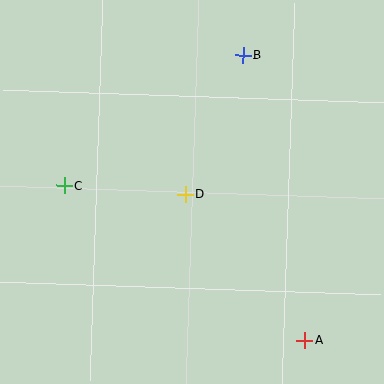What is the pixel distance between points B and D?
The distance between B and D is 151 pixels.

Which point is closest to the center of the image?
Point D at (185, 194) is closest to the center.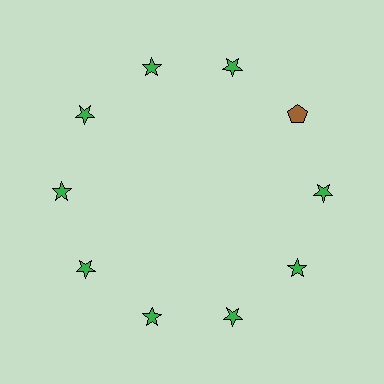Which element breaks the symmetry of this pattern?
The brown pentagon at roughly the 2 o'clock position breaks the symmetry. All other shapes are green stars.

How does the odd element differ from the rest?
It differs in both color (brown instead of green) and shape (pentagon instead of star).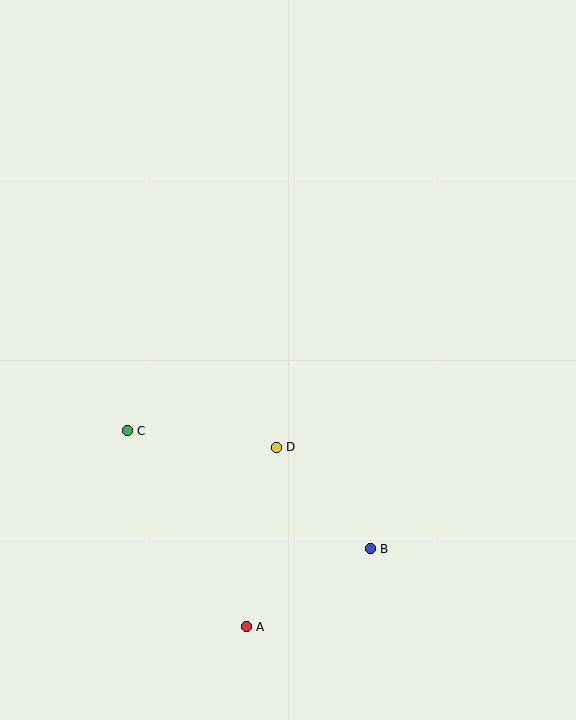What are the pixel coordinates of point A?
Point A is at (246, 627).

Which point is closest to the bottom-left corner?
Point A is closest to the bottom-left corner.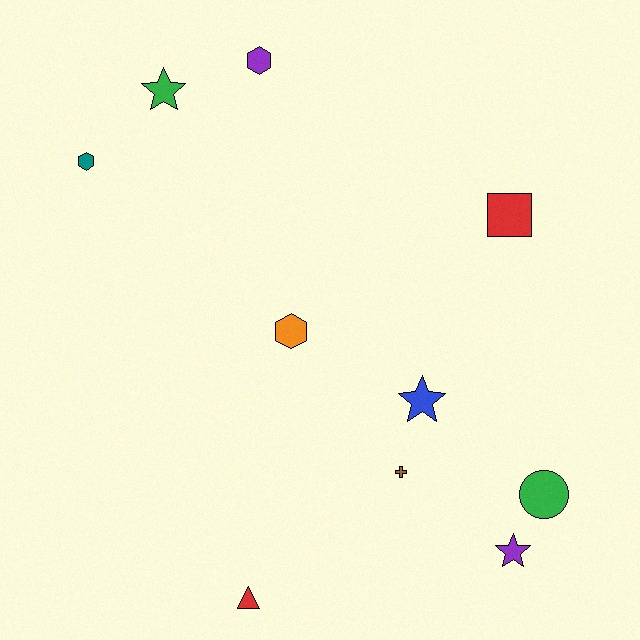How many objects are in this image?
There are 10 objects.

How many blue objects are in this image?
There is 1 blue object.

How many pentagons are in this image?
There are no pentagons.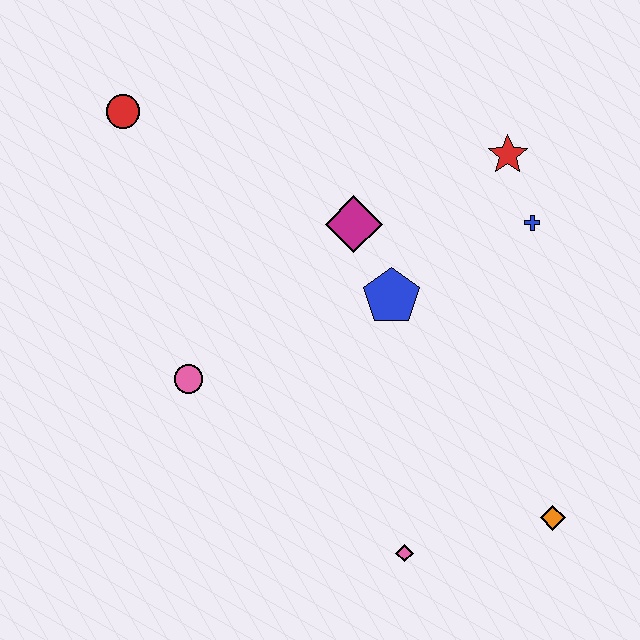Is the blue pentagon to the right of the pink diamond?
No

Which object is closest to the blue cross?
The red star is closest to the blue cross.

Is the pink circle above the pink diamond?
Yes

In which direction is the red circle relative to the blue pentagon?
The red circle is to the left of the blue pentagon.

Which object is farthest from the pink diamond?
The red circle is farthest from the pink diamond.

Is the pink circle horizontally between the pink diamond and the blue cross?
No